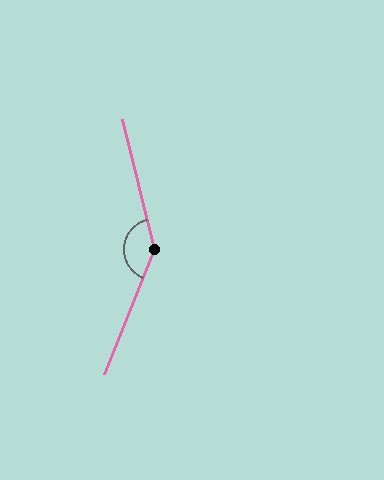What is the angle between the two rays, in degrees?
Approximately 145 degrees.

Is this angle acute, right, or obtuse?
It is obtuse.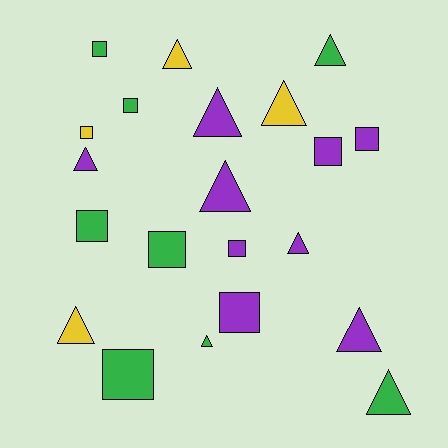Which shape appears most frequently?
Triangle, with 11 objects.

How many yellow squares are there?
There is 1 yellow square.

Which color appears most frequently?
Purple, with 9 objects.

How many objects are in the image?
There are 21 objects.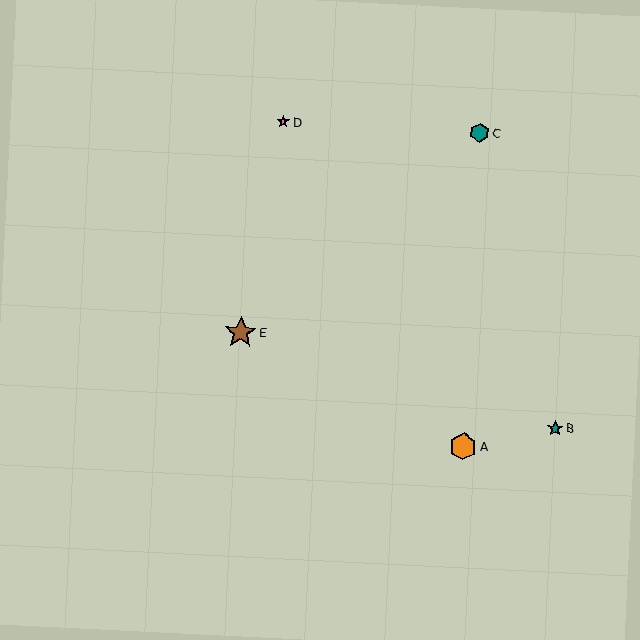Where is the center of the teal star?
The center of the teal star is at (555, 428).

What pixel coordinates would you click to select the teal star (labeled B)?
Click at (555, 428) to select the teal star B.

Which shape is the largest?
The brown star (labeled E) is the largest.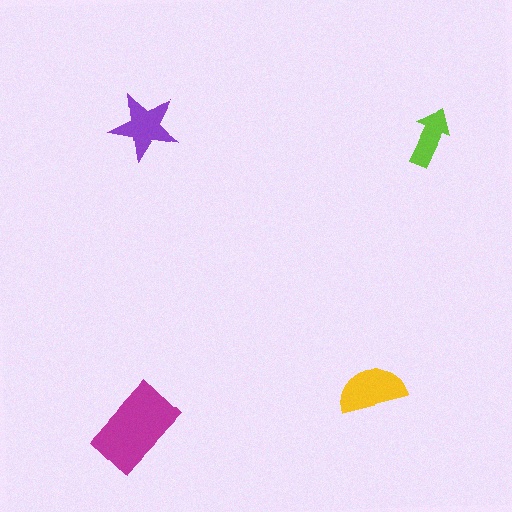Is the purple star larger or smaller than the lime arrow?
Larger.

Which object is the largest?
The magenta rectangle.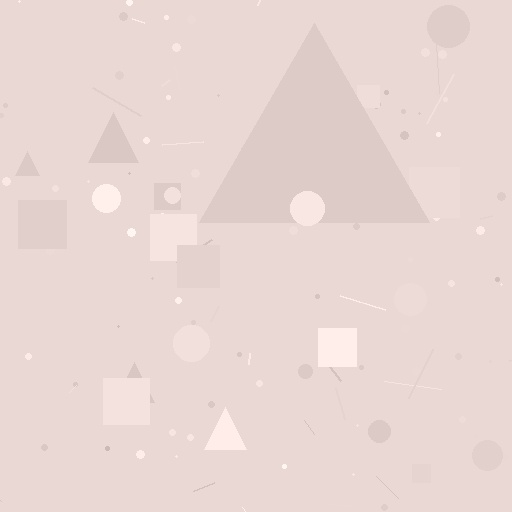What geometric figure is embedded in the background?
A triangle is embedded in the background.